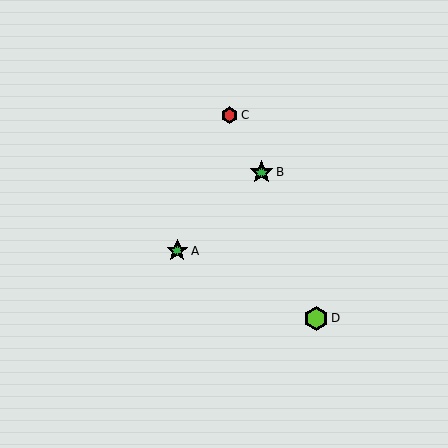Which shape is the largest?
The lime hexagon (labeled D) is the largest.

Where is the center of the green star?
The center of the green star is at (177, 251).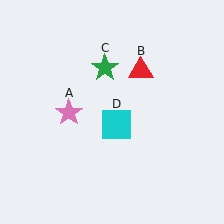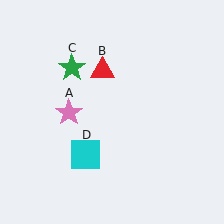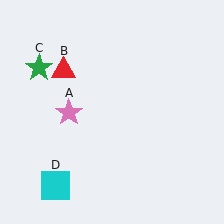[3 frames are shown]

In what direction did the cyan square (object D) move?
The cyan square (object D) moved down and to the left.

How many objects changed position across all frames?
3 objects changed position: red triangle (object B), green star (object C), cyan square (object D).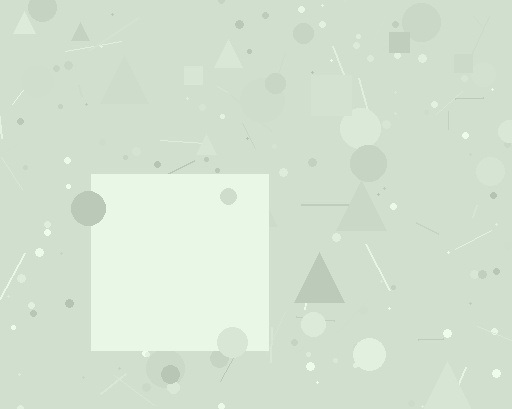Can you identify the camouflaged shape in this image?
The camouflaged shape is a square.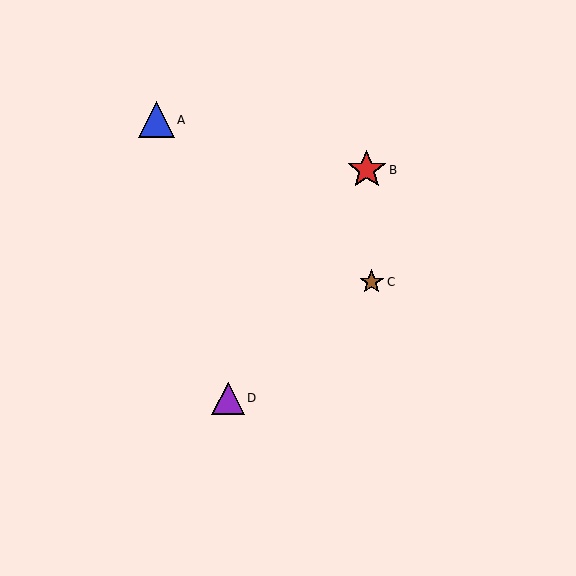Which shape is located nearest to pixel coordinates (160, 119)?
The blue triangle (labeled A) at (156, 120) is nearest to that location.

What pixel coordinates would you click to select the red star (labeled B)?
Click at (367, 170) to select the red star B.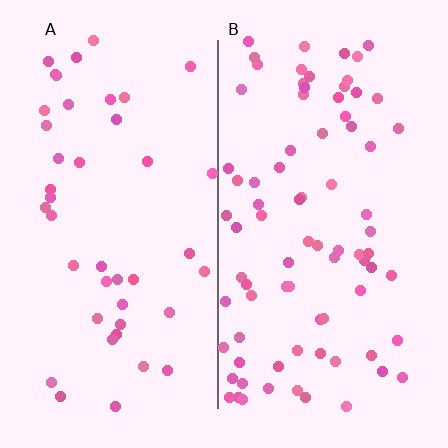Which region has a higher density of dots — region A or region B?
B (the right).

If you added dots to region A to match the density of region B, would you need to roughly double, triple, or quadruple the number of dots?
Approximately double.